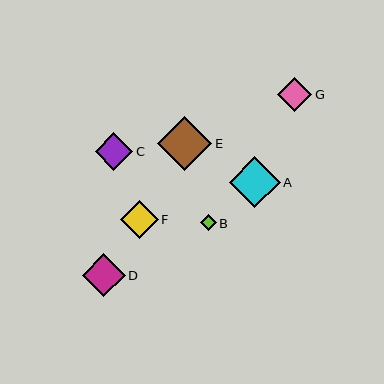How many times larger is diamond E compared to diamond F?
Diamond E is approximately 1.4 times the size of diamond F.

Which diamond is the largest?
Diamond E is the largest with a size of approximately 54 pixels.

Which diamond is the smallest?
Diamond B is the smallest with a size of approximately 16 pixels.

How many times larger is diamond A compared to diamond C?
Diamond A is approximately 1.4 times the size of diamond C.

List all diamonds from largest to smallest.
From largest to smallest: E, A, D, F, C, G, B.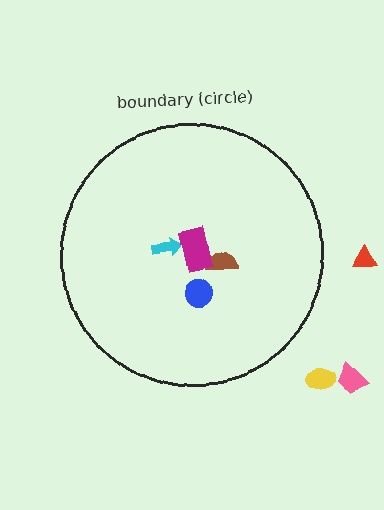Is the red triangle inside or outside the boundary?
Outside.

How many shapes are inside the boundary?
4 inside, 3 outside.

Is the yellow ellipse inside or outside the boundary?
Outside.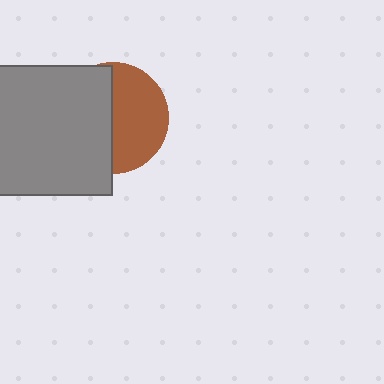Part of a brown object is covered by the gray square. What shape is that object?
It is a circle.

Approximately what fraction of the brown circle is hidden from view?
Roughly 50% of the brown circle is hidden behind the gray square.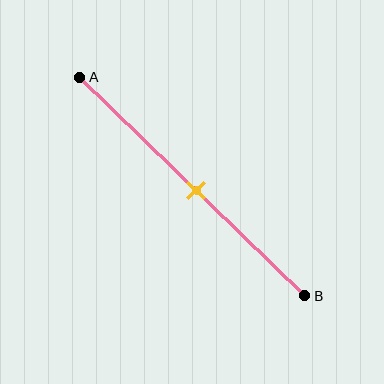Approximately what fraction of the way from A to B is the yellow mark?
The yellow mark is approximately 50% of the way from A to B.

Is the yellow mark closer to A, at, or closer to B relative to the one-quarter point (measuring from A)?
The yellow mark is closer to point B than the one-quarter point of segment AB.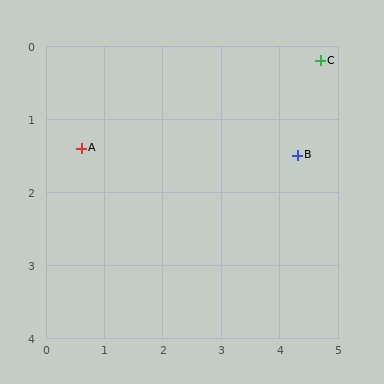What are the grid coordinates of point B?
Point B is at approximately (4.3, 1.5).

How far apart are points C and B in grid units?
Points C and B are about 1.4 grid units apart.